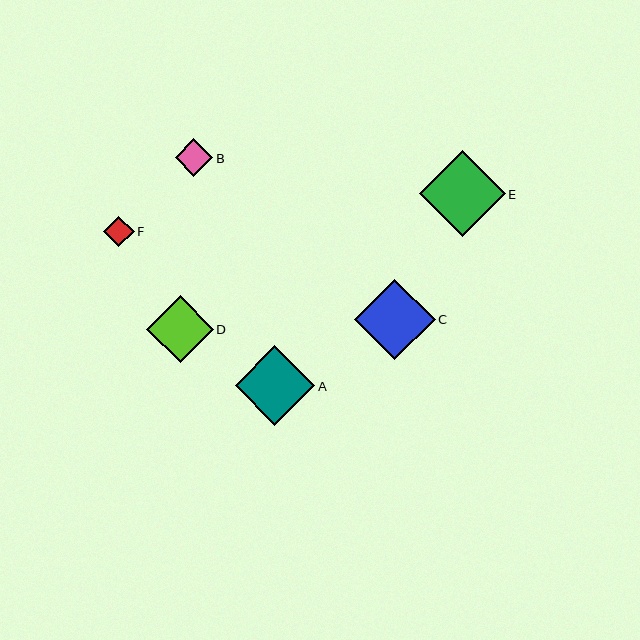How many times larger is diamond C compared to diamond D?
Diamond C is approximately 1.2 times the size of diamond D.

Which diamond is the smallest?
Diamond F is the smallest with a size of approximately 30 pixels.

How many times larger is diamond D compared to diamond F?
Diamond D is approximately 2.2 times the size of diamond F.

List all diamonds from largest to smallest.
From largest to smallest: E, C, A, D, B, F.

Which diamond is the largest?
Diamond E is the largest with a size of approximately 86 pixels.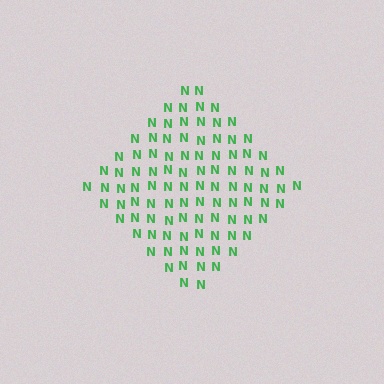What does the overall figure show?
The overall figure shows a diamond.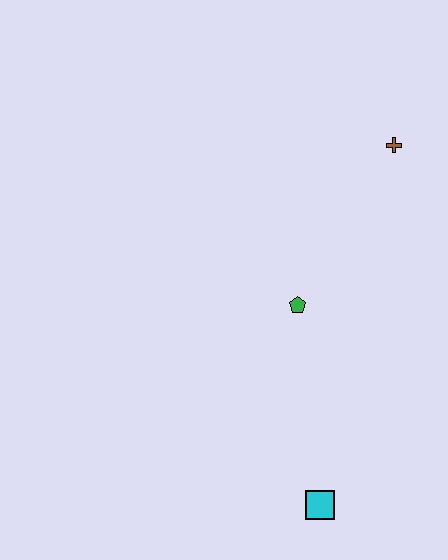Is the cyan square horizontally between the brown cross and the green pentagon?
Yes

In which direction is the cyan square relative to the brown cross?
The cyan square is below the brown cross.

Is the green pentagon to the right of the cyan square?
No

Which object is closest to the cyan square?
The green pentagon is closest to the cyan square.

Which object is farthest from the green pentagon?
The cyan square is farthest from the green pentagon.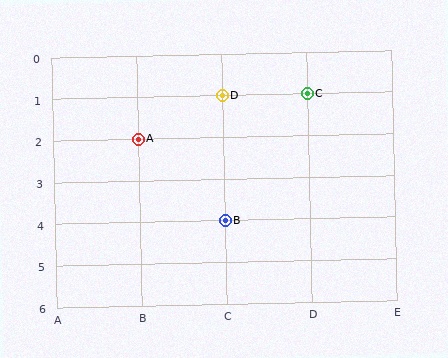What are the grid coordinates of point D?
Point D is at grid coordinates (C, 1).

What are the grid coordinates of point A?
Point A is at grid coordinates (B, 2).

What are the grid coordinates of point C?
Point C is at grid coordinates (D, 1).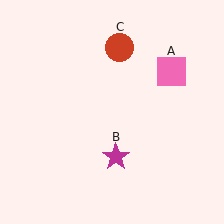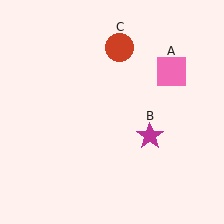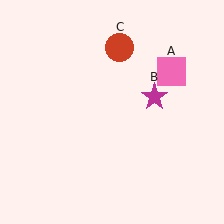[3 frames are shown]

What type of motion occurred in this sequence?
The magenta star (object B) rotated counterclockwise around the center of the scene.